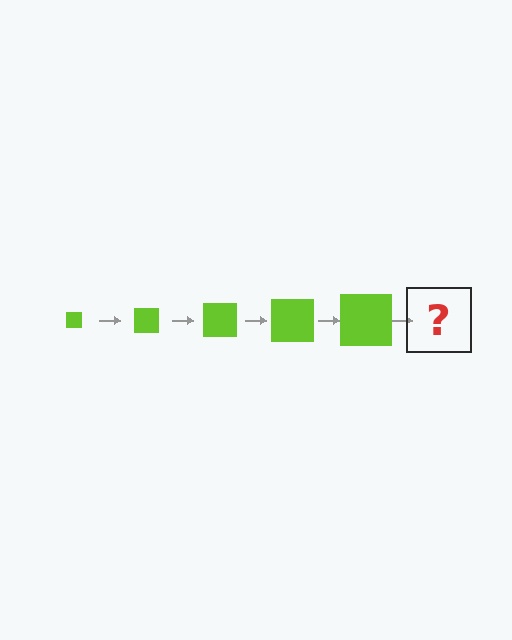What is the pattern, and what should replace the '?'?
The pattern is that the square gets progressively larger each step. The '?' should be a lime square, larger than the previous one.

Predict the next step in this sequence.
The next step is a lime square, larger than the previous one.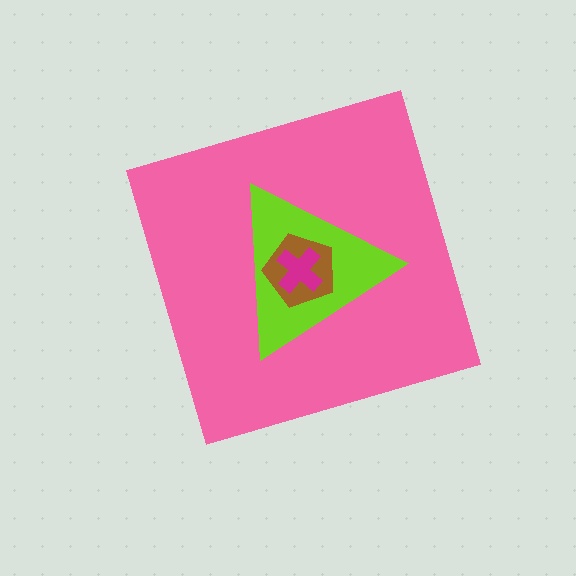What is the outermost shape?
The pink diamond.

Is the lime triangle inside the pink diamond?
Yes.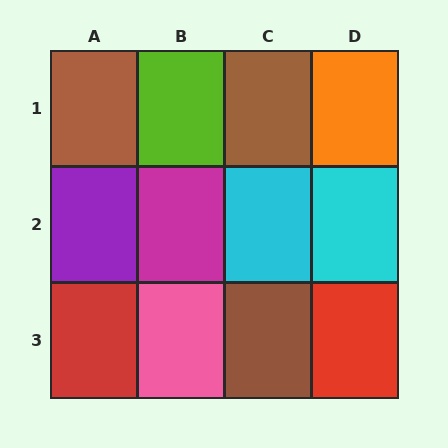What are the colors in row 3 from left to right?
Red, pink, brown, red.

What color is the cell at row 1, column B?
Lime.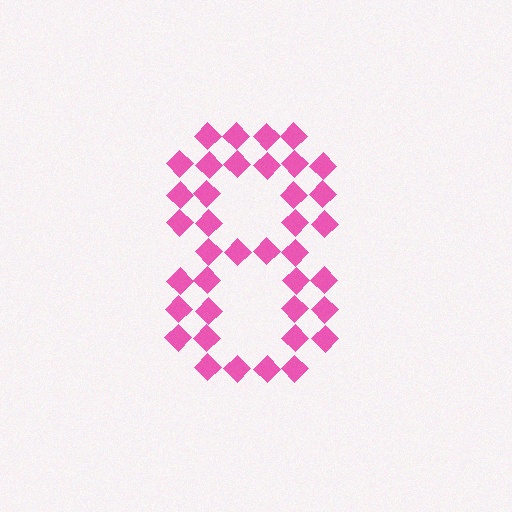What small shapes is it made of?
It is made of small diamonds.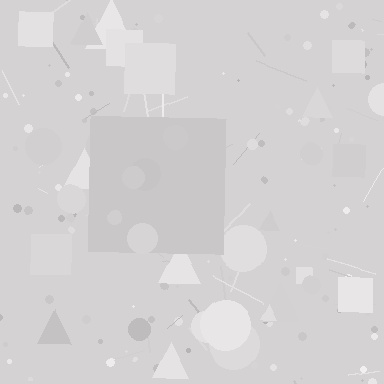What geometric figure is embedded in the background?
A square is embedded in the background.